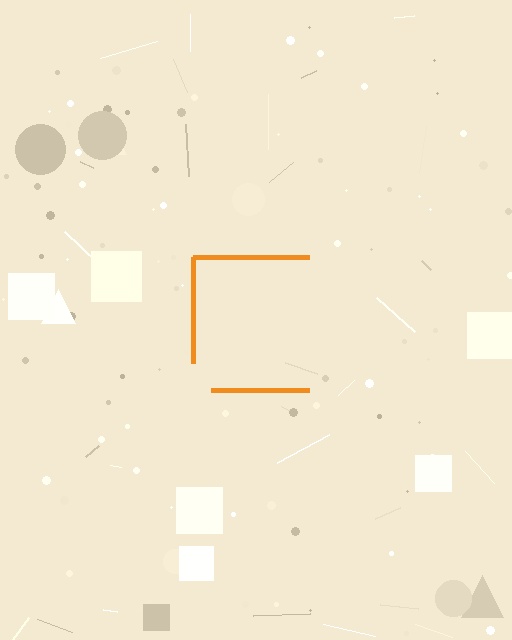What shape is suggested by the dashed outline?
The dashed outline suggests a square.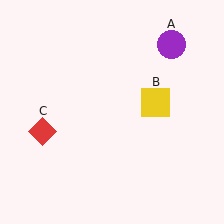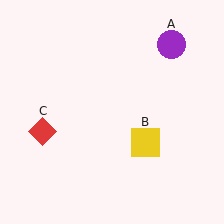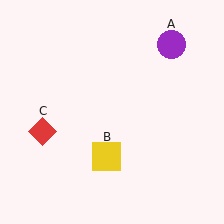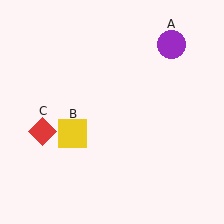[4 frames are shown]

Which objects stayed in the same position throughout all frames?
Purple circle (object A) and red diamond (object C) remained stationary.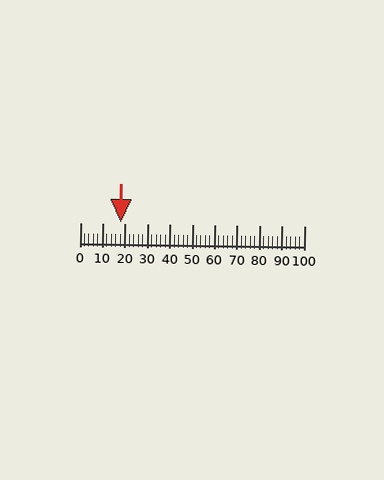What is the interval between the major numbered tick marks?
The major tick marks are spaced 10 units apart.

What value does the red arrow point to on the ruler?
The red arrow points to approximately 18.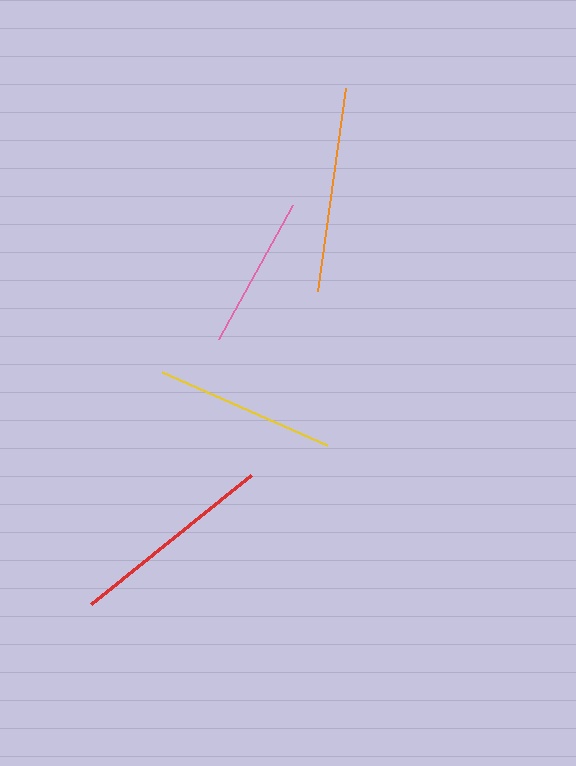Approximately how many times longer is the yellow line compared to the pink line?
The yellow line is approximately 1.2 times the length of the pink line.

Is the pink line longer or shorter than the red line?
The red line is longer than the pink line.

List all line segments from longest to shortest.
From longest to shortest: red, orange, yellow, pink.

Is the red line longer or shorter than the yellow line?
The red line is longer than the yellow line.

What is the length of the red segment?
The red segment is approximately 206 pixels long.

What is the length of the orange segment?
The orange segment is approximately 204 pixels long.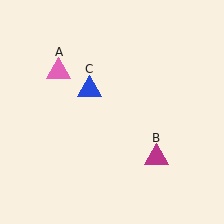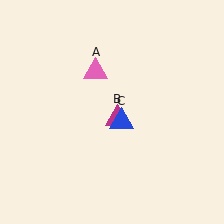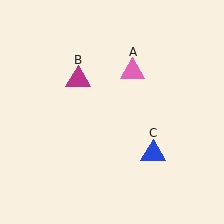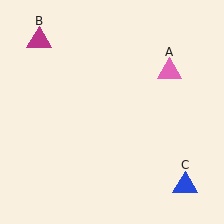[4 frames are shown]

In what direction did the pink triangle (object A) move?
The pink triangle (object A) moved right.